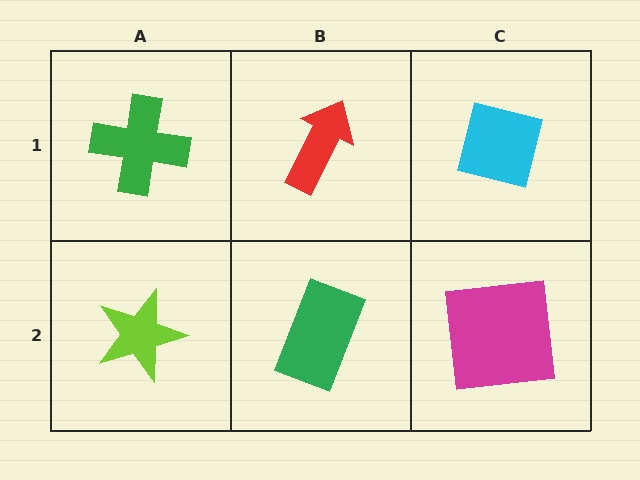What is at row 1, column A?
A green cross.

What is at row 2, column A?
A lime star.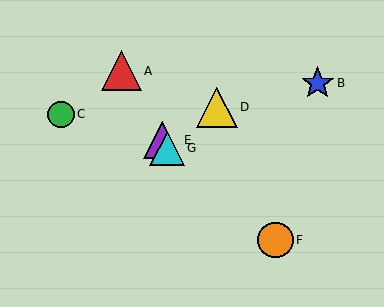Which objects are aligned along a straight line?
Objects A, E, G are aligned along a straight line.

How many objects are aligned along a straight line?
3 objects (A, E, G) are aligned along a straight line.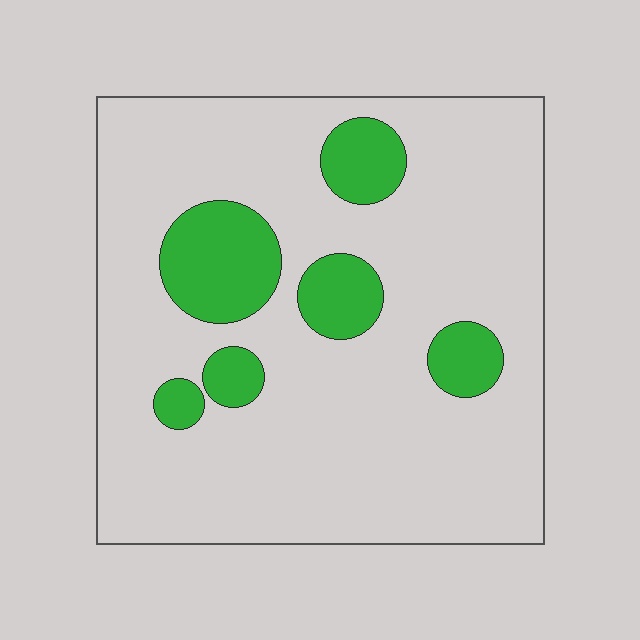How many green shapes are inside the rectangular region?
6.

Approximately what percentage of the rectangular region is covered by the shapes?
Approximately 15%.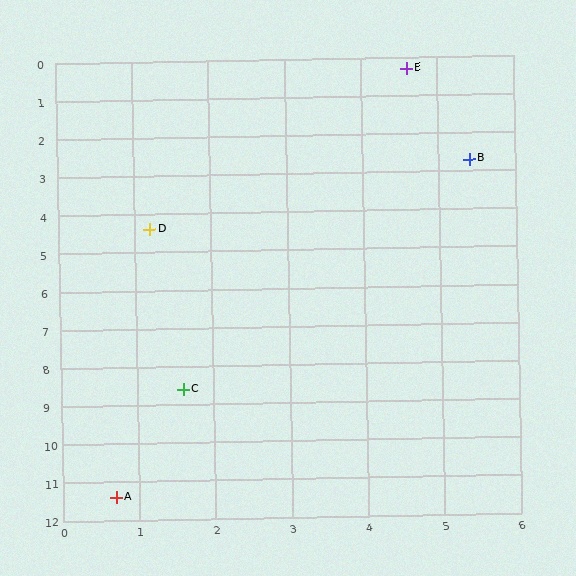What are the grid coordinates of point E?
Point E is at approximately (4.6, 0.3).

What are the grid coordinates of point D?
Point D is at approximately (1.2, 4.4).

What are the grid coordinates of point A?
Point A is at approximately (0.7, 11.4).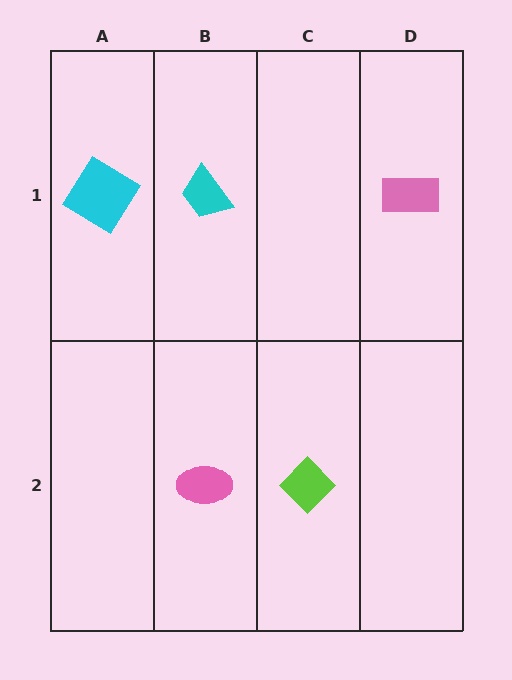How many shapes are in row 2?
2 shapes.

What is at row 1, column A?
A cyan diamond.